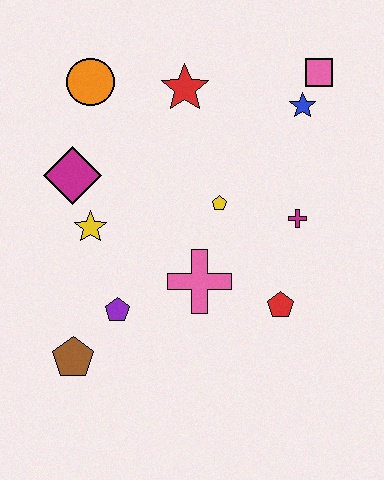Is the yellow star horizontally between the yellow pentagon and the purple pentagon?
No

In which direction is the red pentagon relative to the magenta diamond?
The red pentagon is to the right of the magenta diamond.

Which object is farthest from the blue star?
The brown pentagon is farthest from the blue star.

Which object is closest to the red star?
The orange circle is closest to the red star.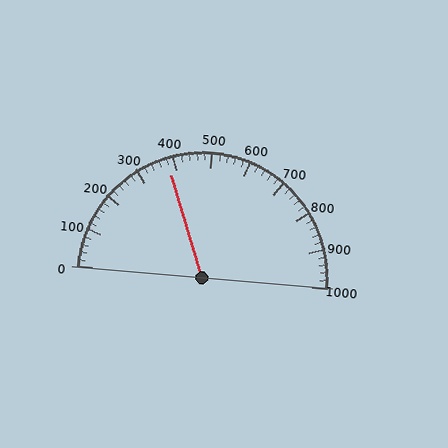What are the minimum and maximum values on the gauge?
The gauge ranges from 0 to 1000.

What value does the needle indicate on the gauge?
The needle indicates approximately 380.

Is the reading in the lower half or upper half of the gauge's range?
The reading is in the lower half of the range (0 to 1000).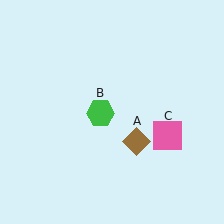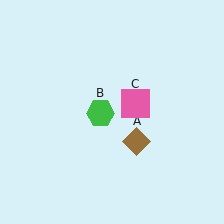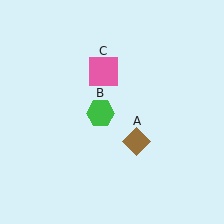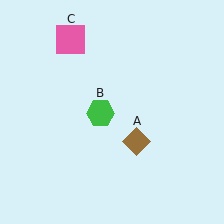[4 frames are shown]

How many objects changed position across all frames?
1 object changed position: pink square (object C).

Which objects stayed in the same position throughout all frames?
Brown diamond (object A) and green hexagon (object B) remained stationary.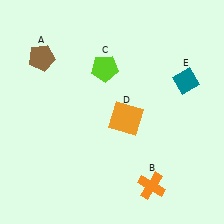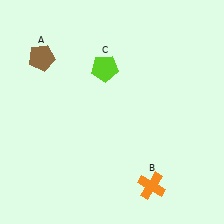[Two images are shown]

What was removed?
The teal diamond (E), the orange square (D) were removed in Image 2.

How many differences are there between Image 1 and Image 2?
There are 2 differences between the two images.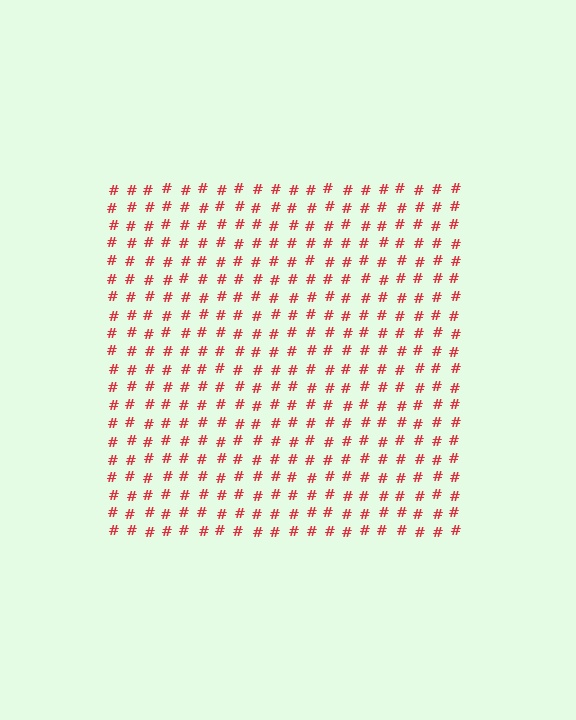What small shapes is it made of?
It is made of small hash symbols.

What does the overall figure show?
The overall figure shows a square.